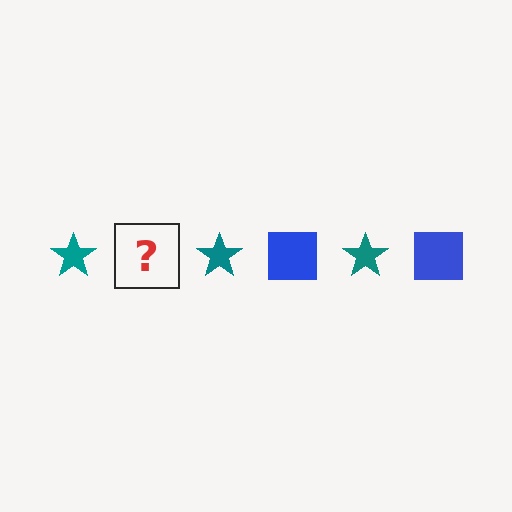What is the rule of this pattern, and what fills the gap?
The rule is that the pattern alternates between teal star and blue square. The gap should be filled with a blue square.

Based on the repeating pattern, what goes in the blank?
The blank should be a blue square.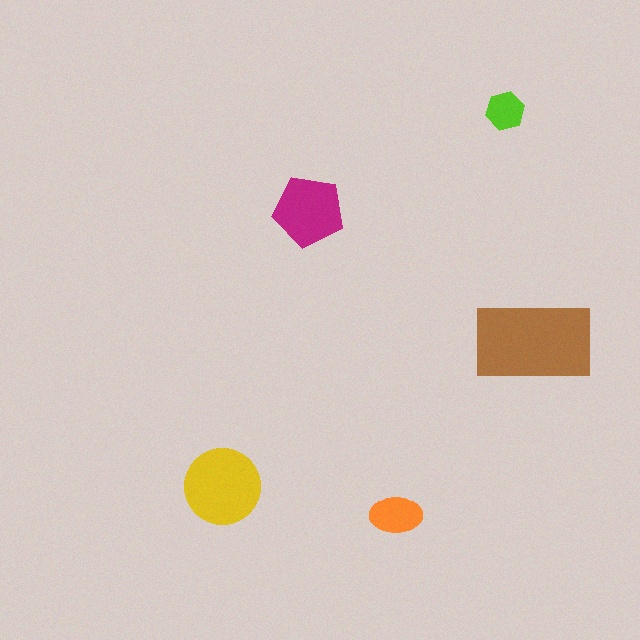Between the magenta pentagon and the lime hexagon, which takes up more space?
The magenta pentagon.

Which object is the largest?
The brown rectangle.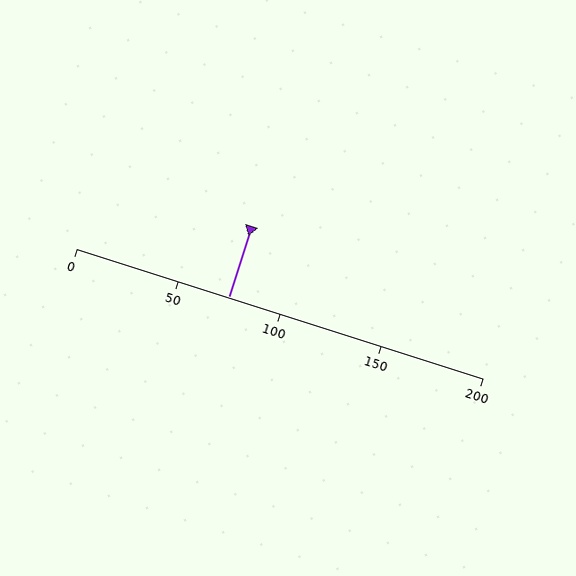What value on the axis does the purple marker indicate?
The marker indicates approximately 75.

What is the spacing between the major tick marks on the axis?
The major ticks are spaced 50 apart.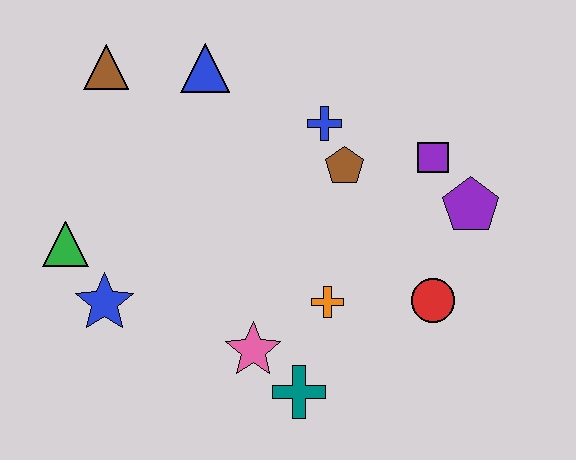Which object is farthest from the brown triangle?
The red circle is farthest from the brown triangle.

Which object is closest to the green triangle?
The blue star is closest to the green triangle.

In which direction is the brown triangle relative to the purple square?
The brown triangle is to the left of the purple square.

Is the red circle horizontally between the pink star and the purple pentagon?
Yes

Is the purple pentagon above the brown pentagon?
No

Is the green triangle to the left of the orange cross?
Yes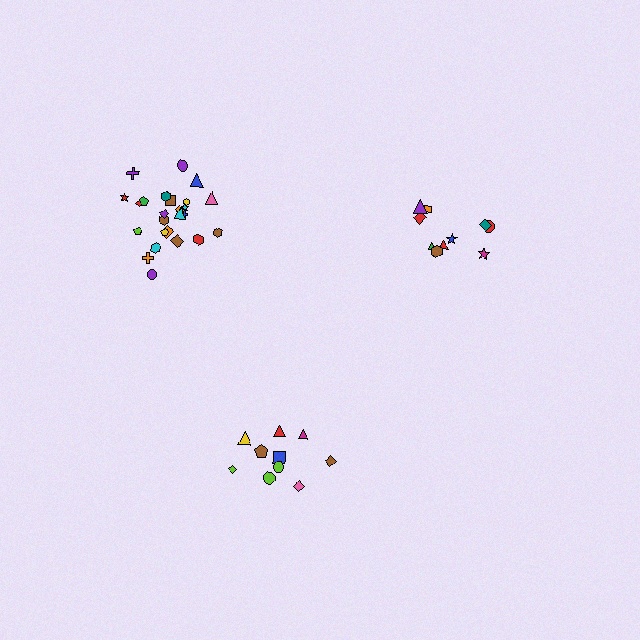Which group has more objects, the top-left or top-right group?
The top-left group.